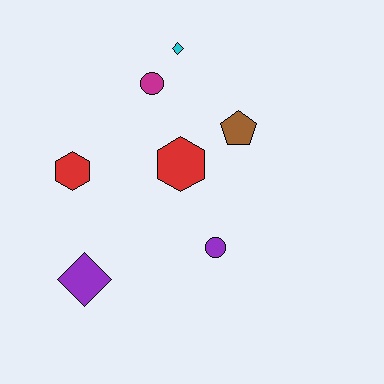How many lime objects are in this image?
There are no lime objects.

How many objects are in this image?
There are 7 objects.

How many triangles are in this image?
There are no triangles.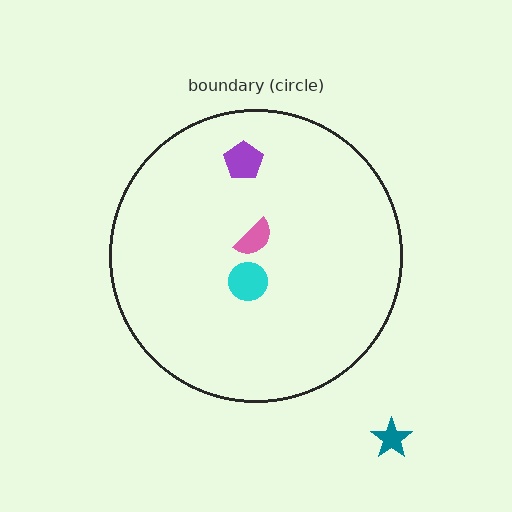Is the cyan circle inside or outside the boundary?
Inside.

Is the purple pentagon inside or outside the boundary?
Inside.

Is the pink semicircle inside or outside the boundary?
Inside.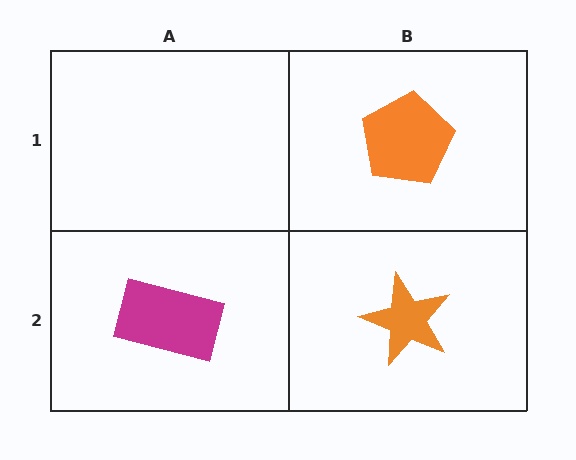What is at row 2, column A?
A magenta rectangle.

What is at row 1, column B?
An orange pentagon.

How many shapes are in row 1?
1 shape.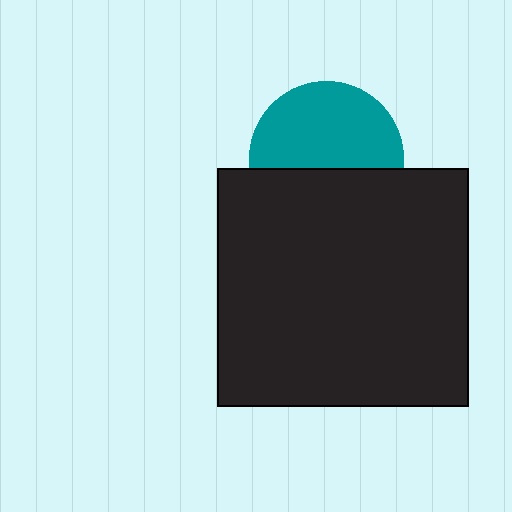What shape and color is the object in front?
The object in front is a black rectangle.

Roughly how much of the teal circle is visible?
About half of it is visible (roughly 57%).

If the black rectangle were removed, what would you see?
You would see the complete teal circle.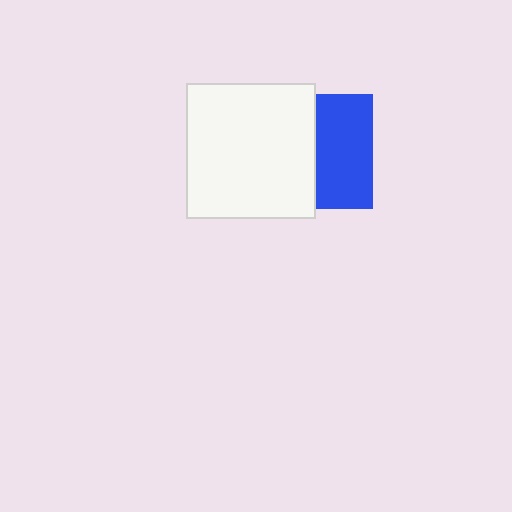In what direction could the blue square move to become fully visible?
The blue square could move right. That would shift it out from behind the white rectangle entirely.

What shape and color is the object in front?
The object in front is a white rectangle.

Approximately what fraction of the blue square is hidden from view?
Roughly 50% of the blue square is hidden behind the white rectangle.